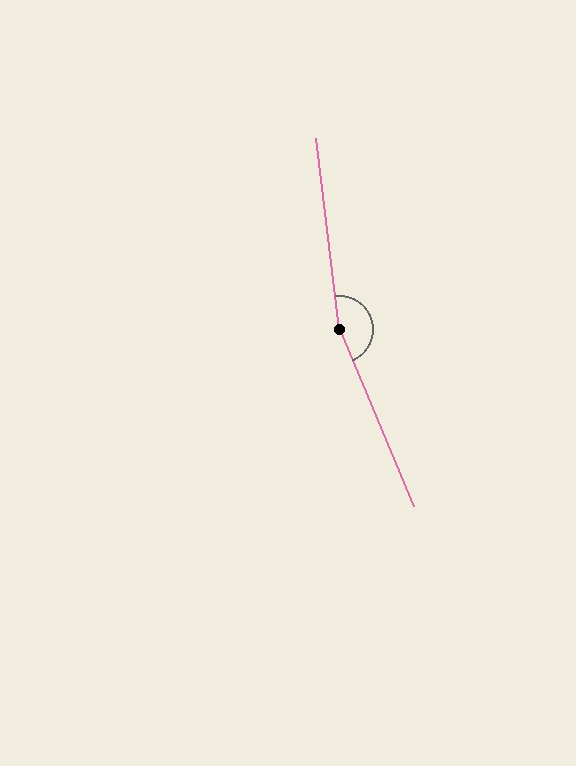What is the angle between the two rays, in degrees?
Approximately 164 degrees.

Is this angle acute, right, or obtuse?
It is obtuse.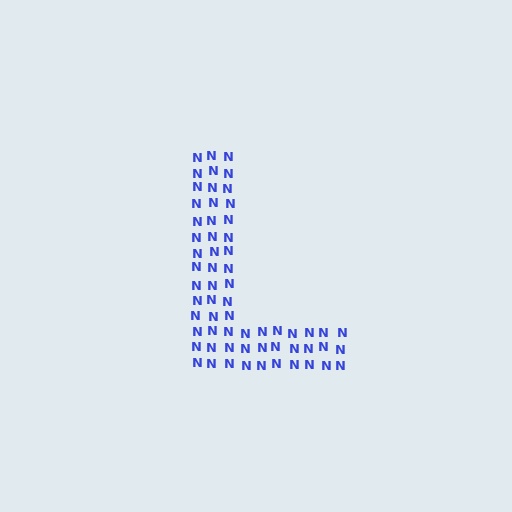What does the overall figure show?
The overall figure shows the letter L.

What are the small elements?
The small elements are letter N's.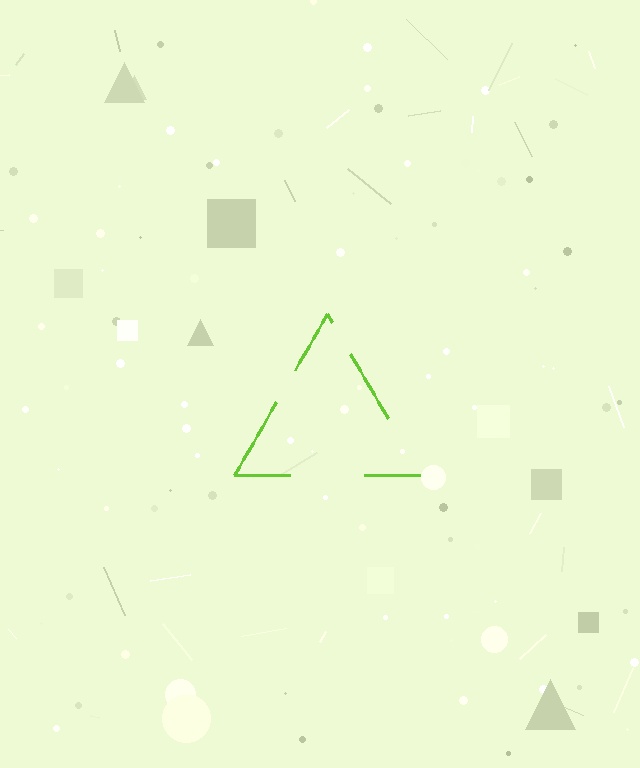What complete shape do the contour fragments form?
The contour fragments form a triangle.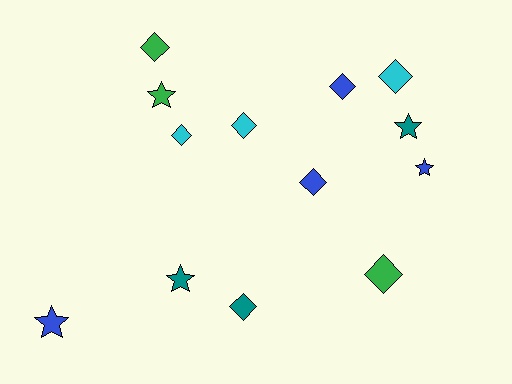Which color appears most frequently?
Blue, with 4 objects.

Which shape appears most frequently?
Diamond, with 8 objects.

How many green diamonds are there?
There are 2 green diamonds.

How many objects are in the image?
There are 13 objects.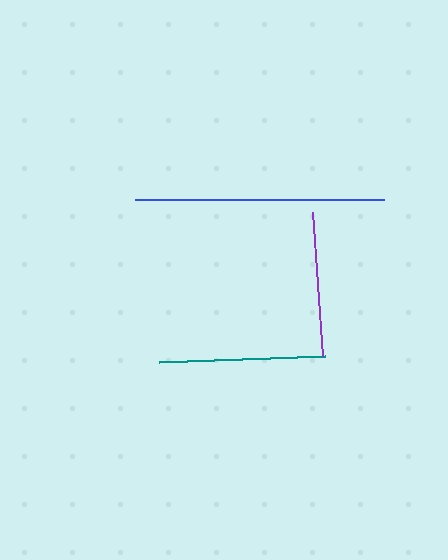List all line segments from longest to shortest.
From longest to shortest: blue, teal, purple.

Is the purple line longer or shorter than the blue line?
The blue line is longer than the purple line.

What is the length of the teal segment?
The teal segment is approximately 167 pixels long.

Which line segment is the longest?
The blue line is the longest at approximately 250 pixels.